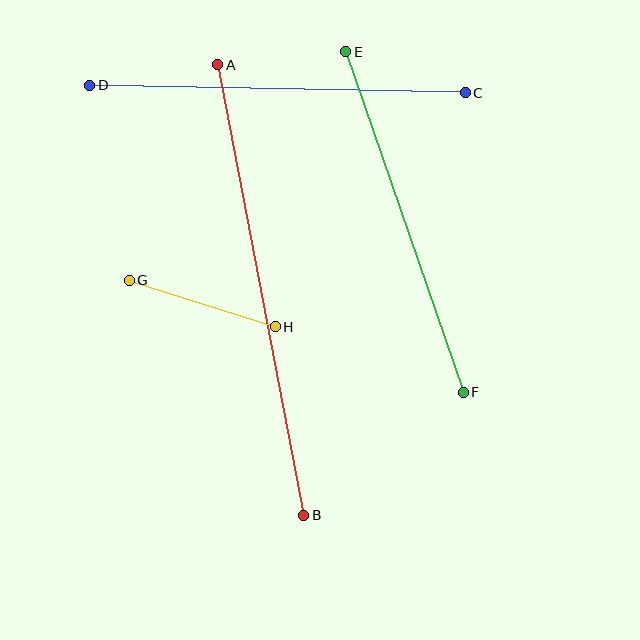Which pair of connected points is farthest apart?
Points A and B are farthest apart.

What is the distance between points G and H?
The distance is approximately 153 pixels.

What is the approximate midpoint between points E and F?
The midpoint is at approximately (405, 222) pixels.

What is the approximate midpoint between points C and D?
The midpoint is at approximately (278, 89) pixels.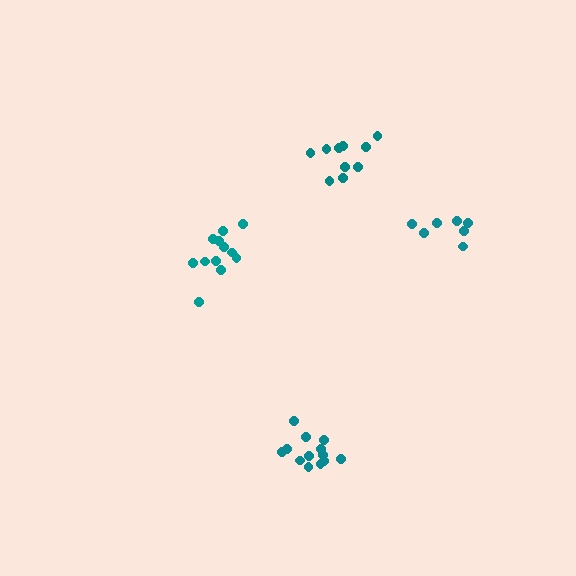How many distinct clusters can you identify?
There are 4 distinct clusters.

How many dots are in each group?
Group 1: 10 dots, Group 2: 12 dots, Group 3: 7 dots, Group 4: 13 dots (42 total).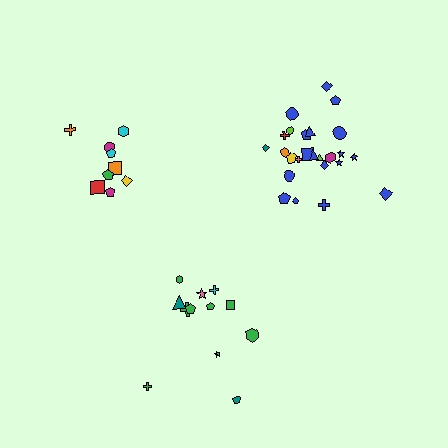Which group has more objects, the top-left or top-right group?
The top-right group.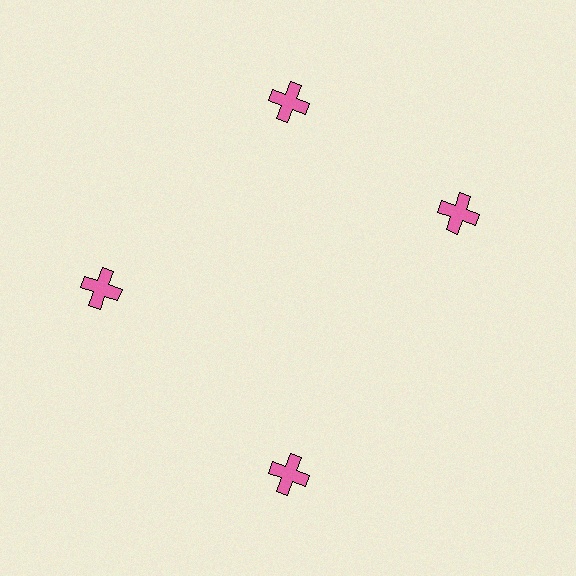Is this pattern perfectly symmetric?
No. The 4 pink crosses are arranged in a ring, but one element near the 3 o'clock position is rotated out of alignment along the ring, breaking the 4-fold rotational symmetry.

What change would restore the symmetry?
The symmetry would be restored by rotating it back into even spacing with its neighbors so that all 4 crosses sit at equal angles and equal distance from the center.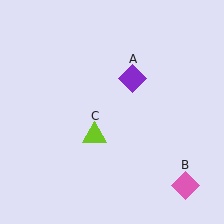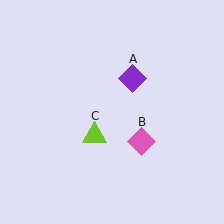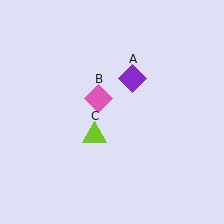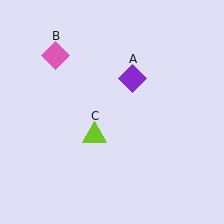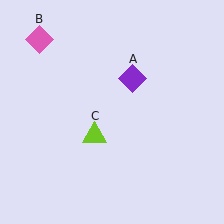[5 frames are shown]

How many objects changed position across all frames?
1 object changed position: pink diamond (object B).